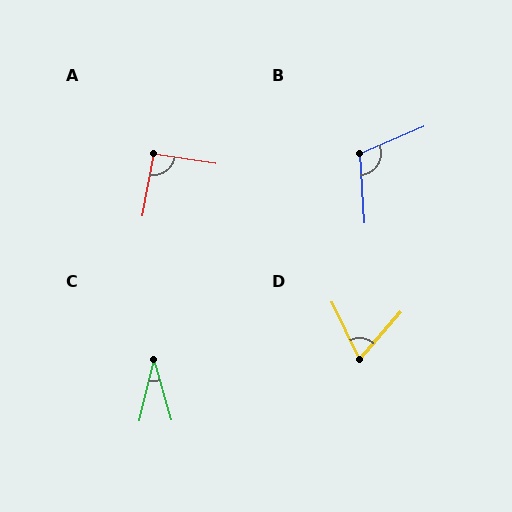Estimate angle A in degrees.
Approximately 92 degrees.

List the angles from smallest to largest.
C (29°), D (66°), A (92°), B (110°).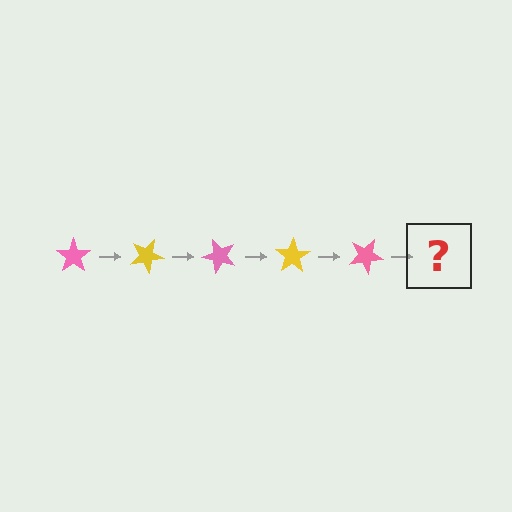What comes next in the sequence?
The next element should be a yellow star, rotated 125 degrees from the start.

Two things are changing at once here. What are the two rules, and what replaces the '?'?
The two rules are that it rotates 25 degrees each step and the color cycles through pink and yellow. The '?' should be a yellow star, rotated 125 degrees from the start.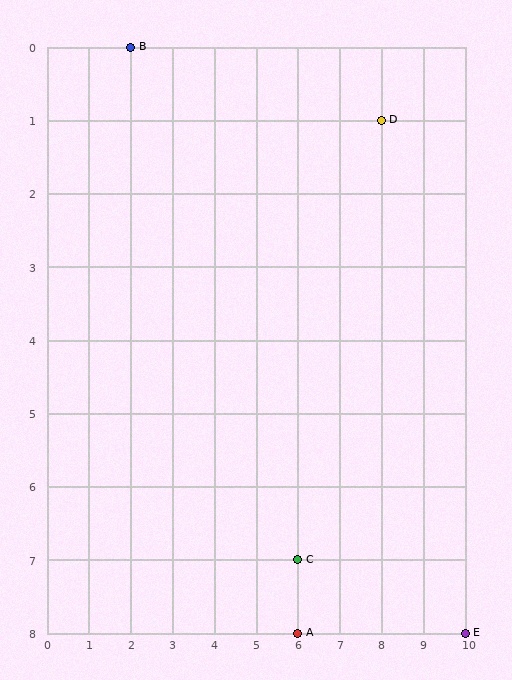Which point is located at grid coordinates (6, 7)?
Point C is at (6, 7).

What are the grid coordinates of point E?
Point E is at grid coordinates (10, 8).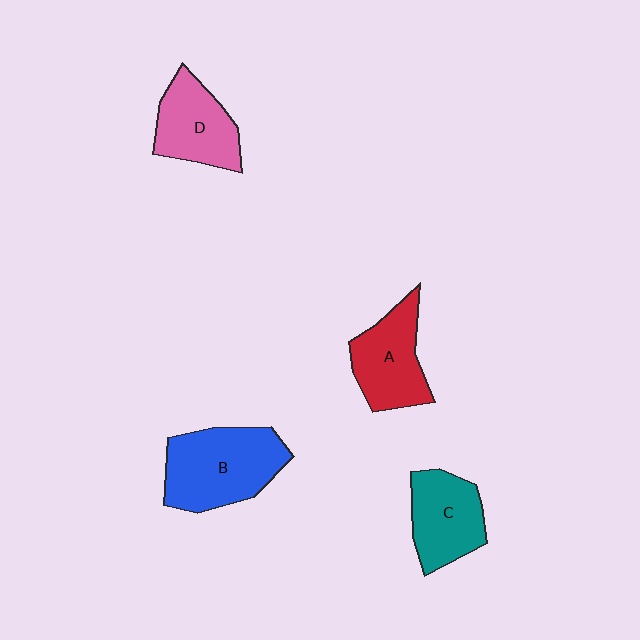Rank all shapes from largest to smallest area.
From largest to smallest: B (blue), A (red), C (teal), D (pink).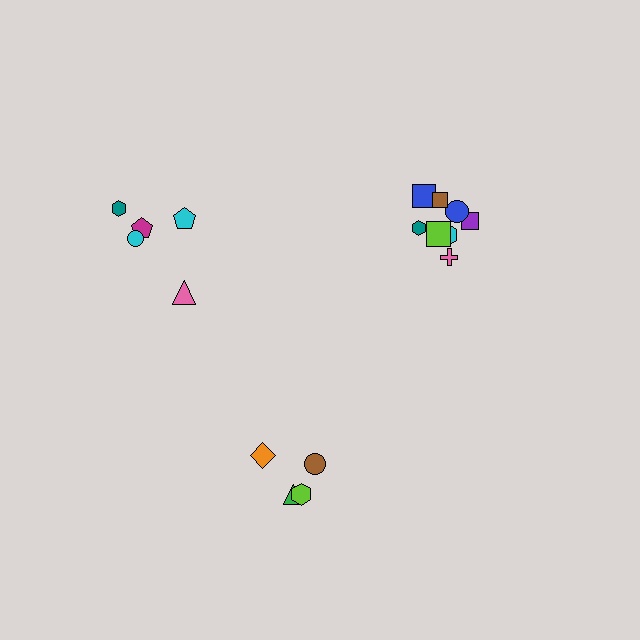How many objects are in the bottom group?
There are 4 objects.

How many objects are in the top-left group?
There are 5 objects.